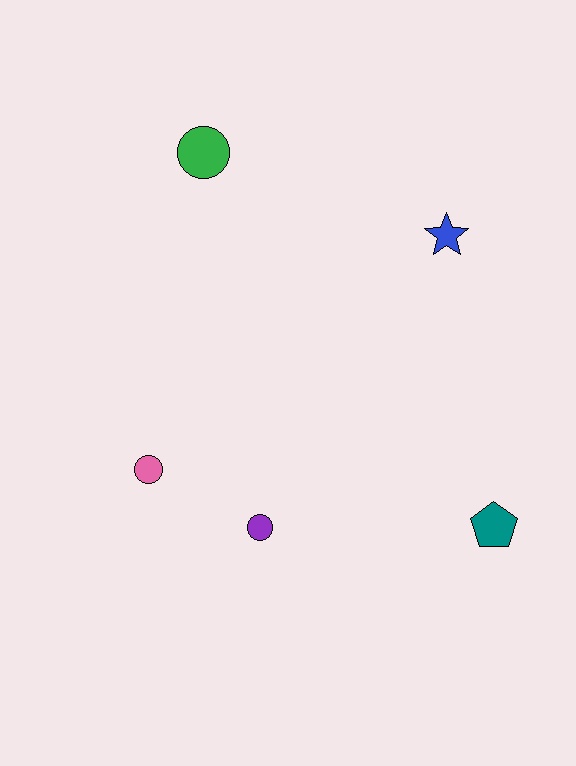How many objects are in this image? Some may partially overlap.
There are 5 objects.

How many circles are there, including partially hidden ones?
There are 3 circles.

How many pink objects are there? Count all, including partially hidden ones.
There is 1 pink object.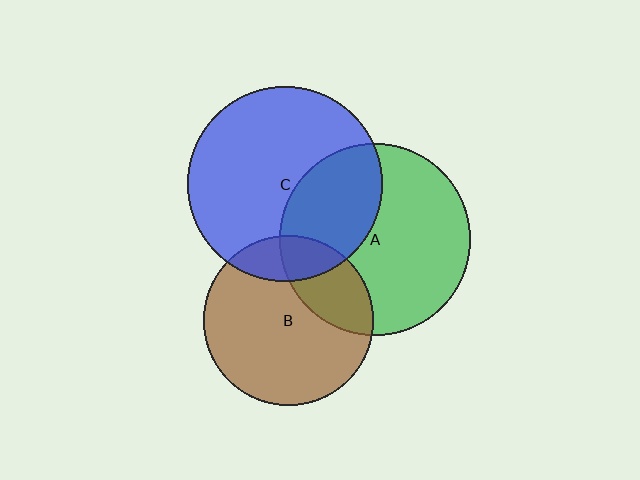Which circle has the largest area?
Circle C (blue).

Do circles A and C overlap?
Yes.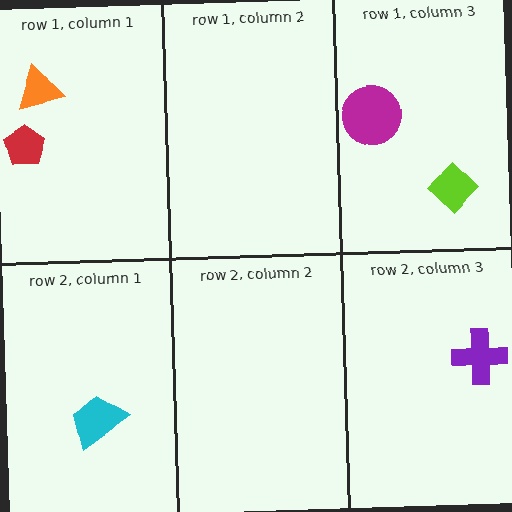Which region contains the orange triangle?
The row 1, column 1 region.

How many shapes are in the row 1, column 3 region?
2.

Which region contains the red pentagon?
The row 1, column 1 region.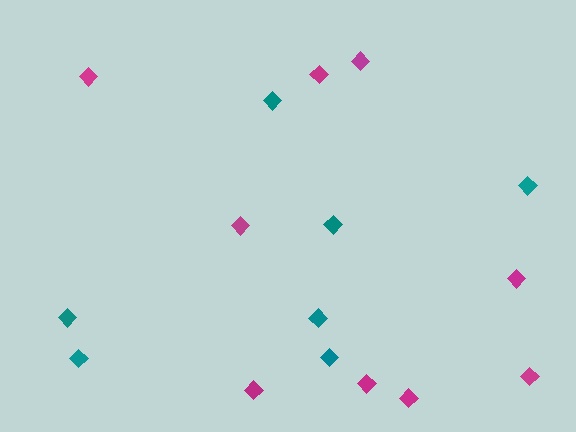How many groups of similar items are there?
There are 2 groups: one group of teal diamonds (7) and one group of magenta diamonds (9).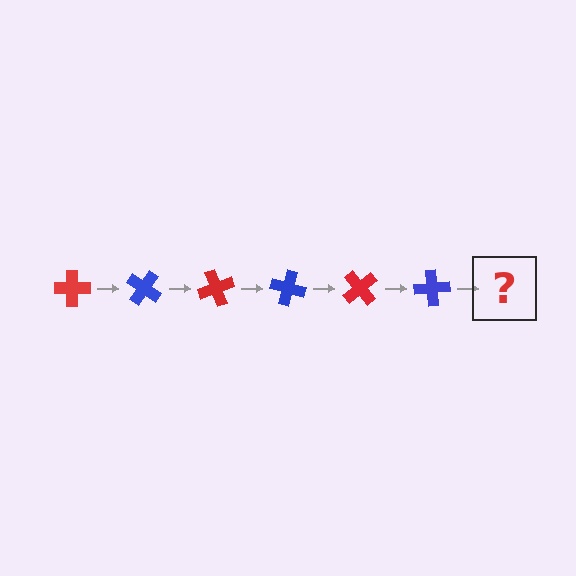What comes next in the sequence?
The next element should be a red cross, rotated 210 degrees from the start.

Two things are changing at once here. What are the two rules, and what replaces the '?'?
The two rules are that it rotates 35 degrees each step and the color cycles through red and blue. The '?' should be a red cross, rotated 210 degrees from the start.